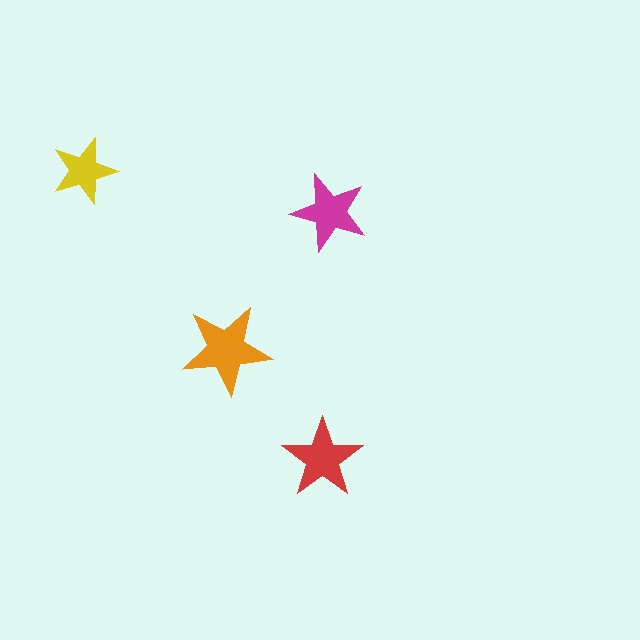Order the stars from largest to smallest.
the orange one, the red one, the magenta one, the yellow one.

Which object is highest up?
The yellow star is topmost.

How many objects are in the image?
There are 4 objects in the image.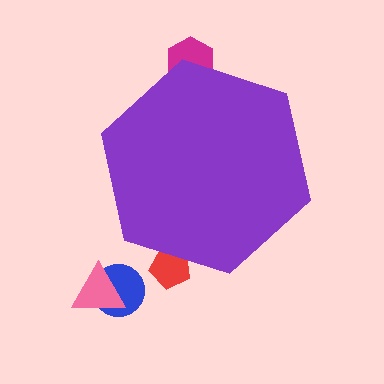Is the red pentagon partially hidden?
Yes, the red pentagon is partially hidden behind the purple hexagon.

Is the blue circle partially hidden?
No, the blue circle is fully visible.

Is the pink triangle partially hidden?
No, the pink triangle is fully visible.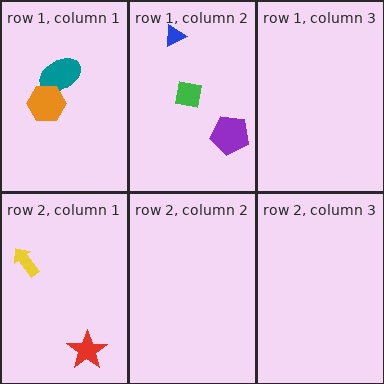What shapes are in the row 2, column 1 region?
The red star, the yellow arrow.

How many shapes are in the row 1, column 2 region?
3.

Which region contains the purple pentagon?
The row 1, column 2 region.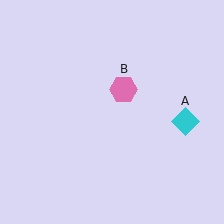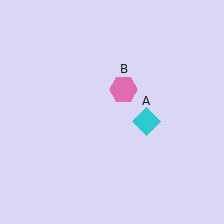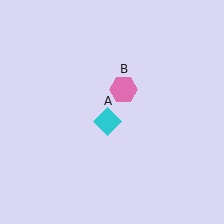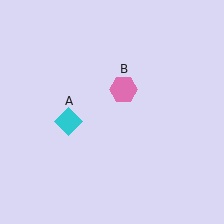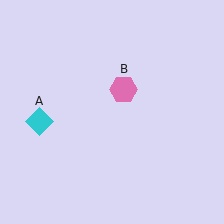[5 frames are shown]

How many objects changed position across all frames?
1 object changed position: cyan diamond (object A).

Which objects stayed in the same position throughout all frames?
Pink hexagon (object B) remained stationary.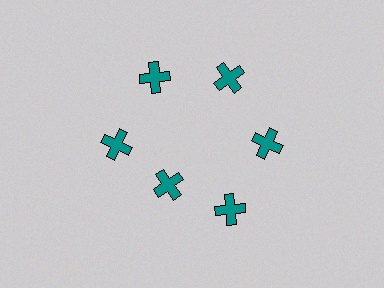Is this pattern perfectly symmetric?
No. The 6 teal crosses are arranged in a ring, but one element near the 7 o'clock position is pulled inward toward the center, breaking the 6-fold rotational symmetry.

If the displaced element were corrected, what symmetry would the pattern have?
It would have 6-fold rotational symmetry — the pattern would map onto itself every 60 degrees.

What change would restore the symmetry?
The symmetry would be restored by moving it outward, back onto the ring so that all 6 crosses sit at equal angles and equal distance from the center.